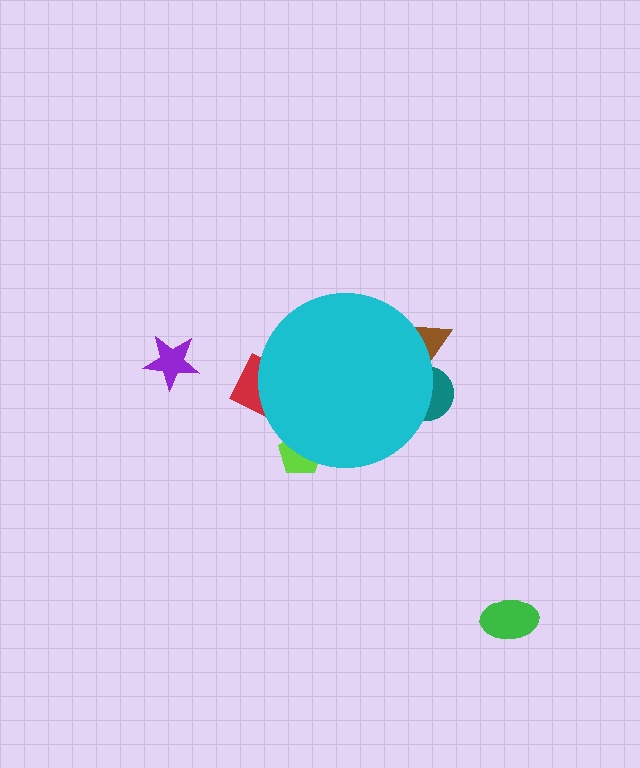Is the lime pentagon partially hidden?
Yes, the lime pentagon is partially hidden behind the cyan circle.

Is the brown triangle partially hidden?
Yes, the brown triangle is partially hidden behind the cyan circle.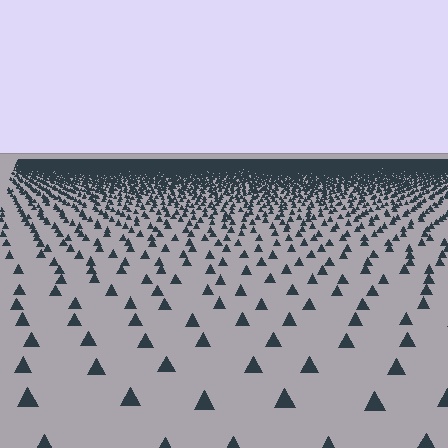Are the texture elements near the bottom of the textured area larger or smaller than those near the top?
Larger. Near the bottom, elements are closer to the viewer and appear at a bigger on-screen size.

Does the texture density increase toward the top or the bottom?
Density increases toward the top.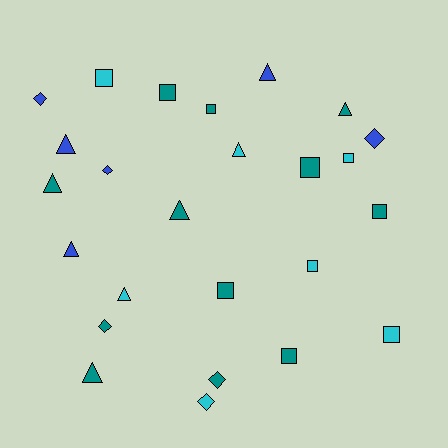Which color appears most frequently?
Teal, with 12 objects.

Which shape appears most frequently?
Square, with 10 objects.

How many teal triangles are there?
There are 4 teal triangles.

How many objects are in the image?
There are 25 objects.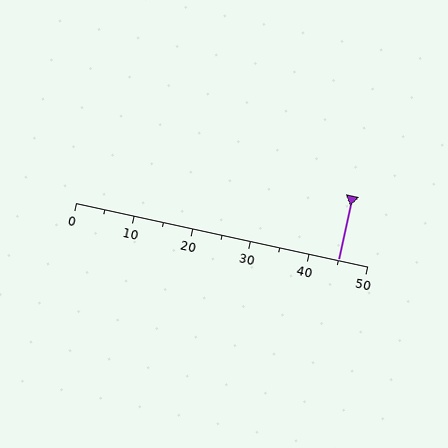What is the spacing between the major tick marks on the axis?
The major ticks are spaced 10 apart.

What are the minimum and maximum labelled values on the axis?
The axis runs from 0 to 50.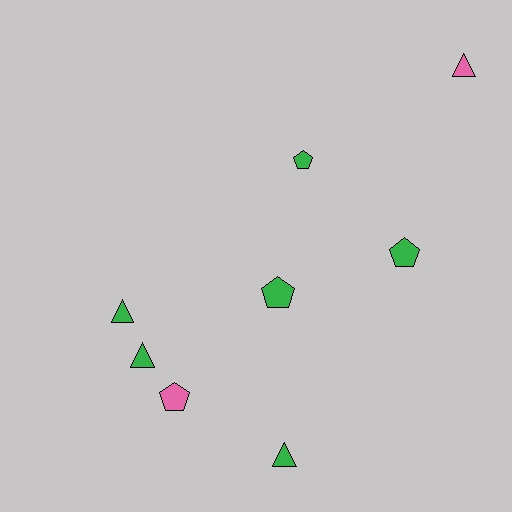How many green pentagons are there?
There are 3 green pentagons.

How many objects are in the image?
There are 8 objects.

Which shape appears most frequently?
Triangle, with 4 objects.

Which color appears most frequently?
Green, with 6 objects.